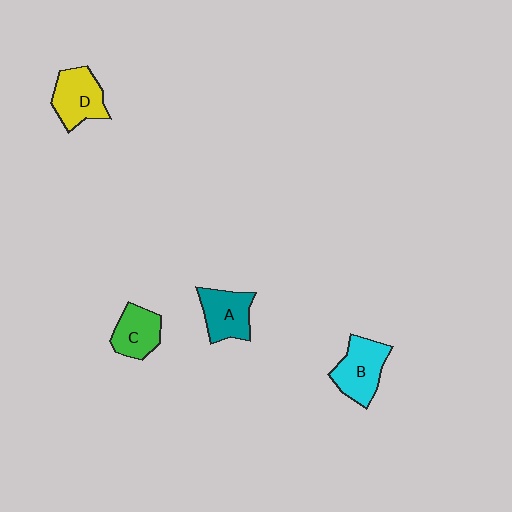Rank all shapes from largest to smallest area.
From largest to smallest: B (cyan), D (yellow), A (teal), C (green).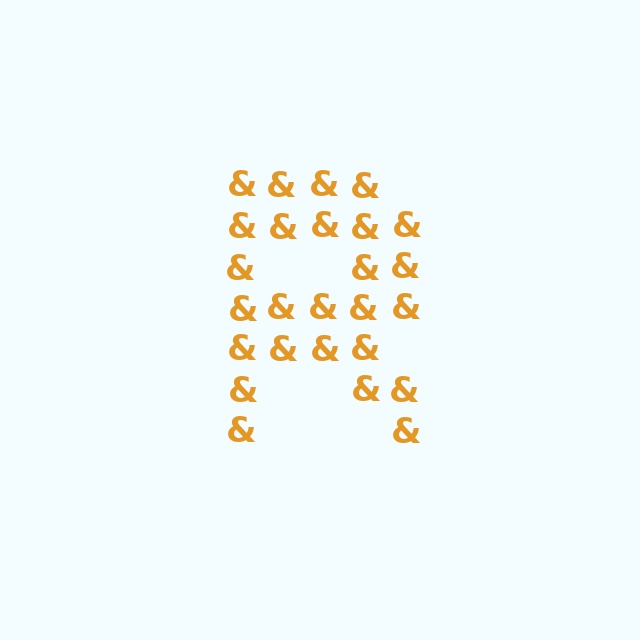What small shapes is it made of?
It is made of small ampersands.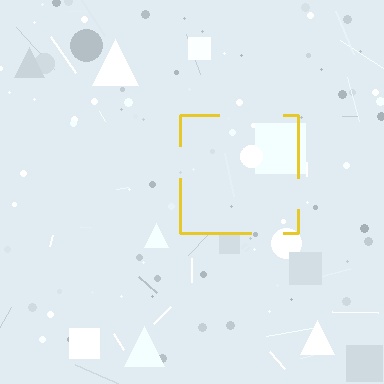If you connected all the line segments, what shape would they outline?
They would outline a square.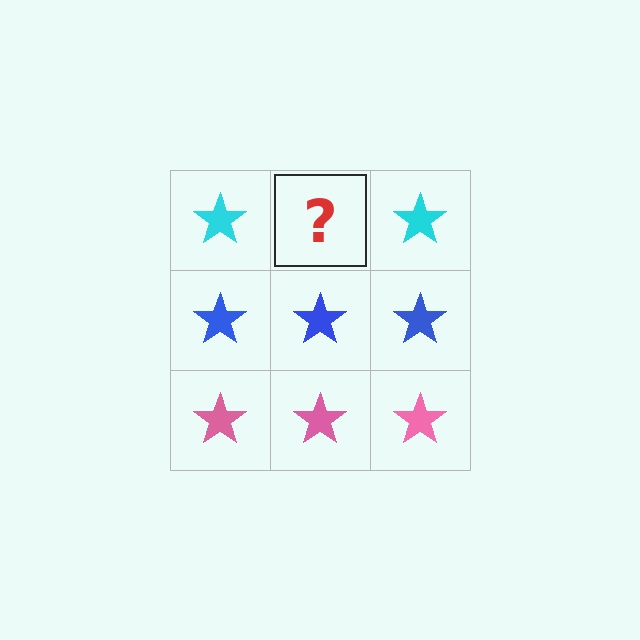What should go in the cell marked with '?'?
The missing cell should contain a cyan star.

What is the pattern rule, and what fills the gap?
The rule is that each row has a consistent color. The gap should be filled with a cyan star.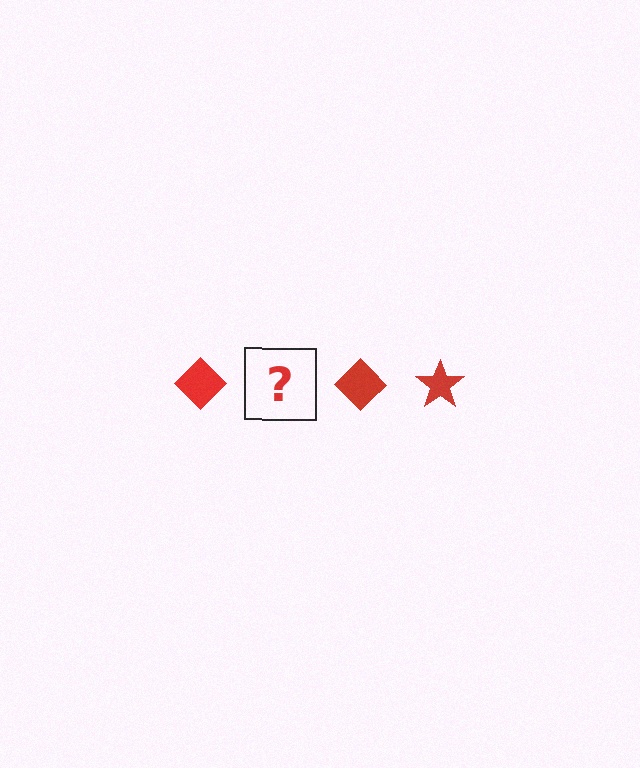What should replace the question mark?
The question mark should be replaced with a red star.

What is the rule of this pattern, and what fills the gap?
The rule is that the pattern cycles through diamond, star shapes in red. The gap should be filled with a red star.